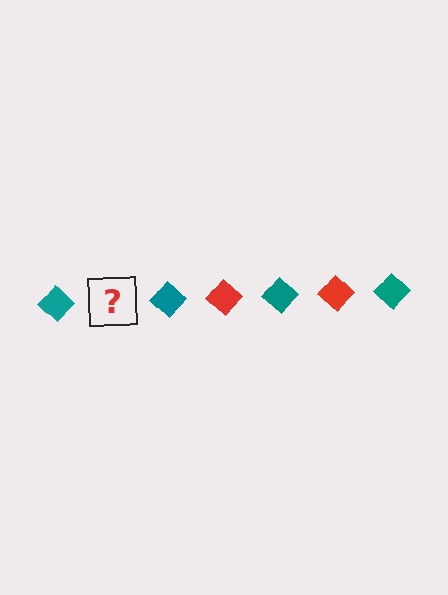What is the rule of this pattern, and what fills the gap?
The rule is that the pattern cycles through teal, red diamonds. The gap should be filled with a red diamond.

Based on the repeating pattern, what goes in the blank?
The blank should be a red diamond.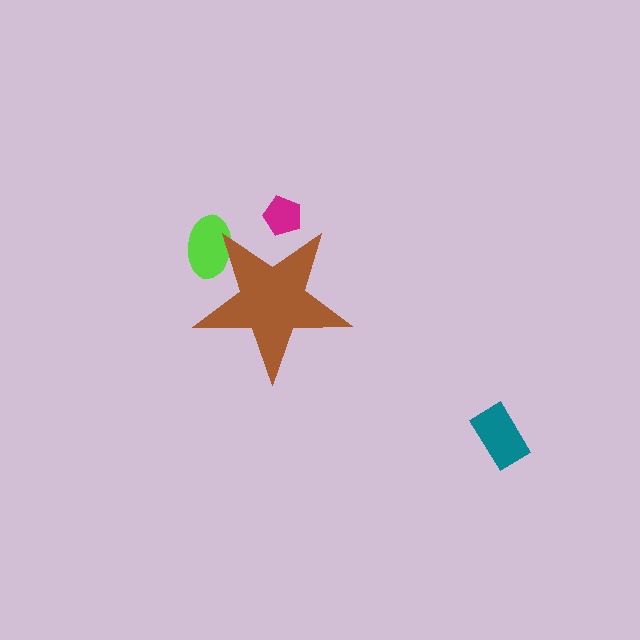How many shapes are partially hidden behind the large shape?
2 shapes are partially hidden.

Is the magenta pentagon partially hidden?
Yes, the magenta pentagon is partially hidden behind the brown star.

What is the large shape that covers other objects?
A brown star.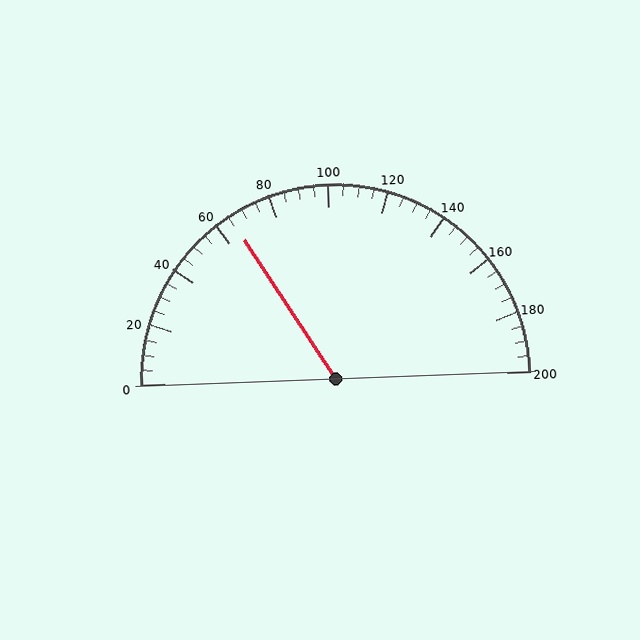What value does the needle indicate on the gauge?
The needle indicates approximately 65.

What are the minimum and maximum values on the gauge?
The gauge ranges from 0 to 200.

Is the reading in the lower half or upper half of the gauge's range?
The reading is in the lower half of the range (0 to 200).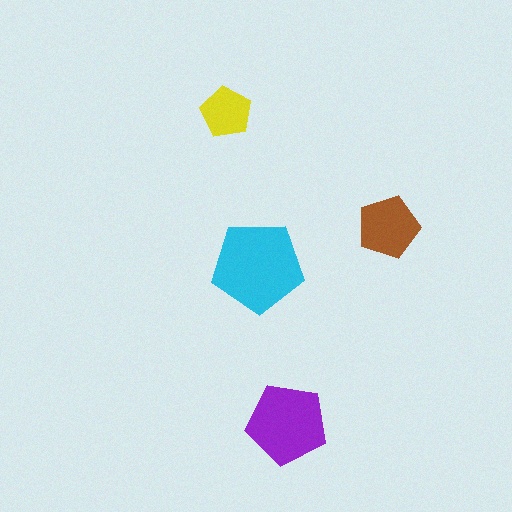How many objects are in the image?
There are 4 objects in the image.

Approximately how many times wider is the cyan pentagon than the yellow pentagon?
About 2 times wider.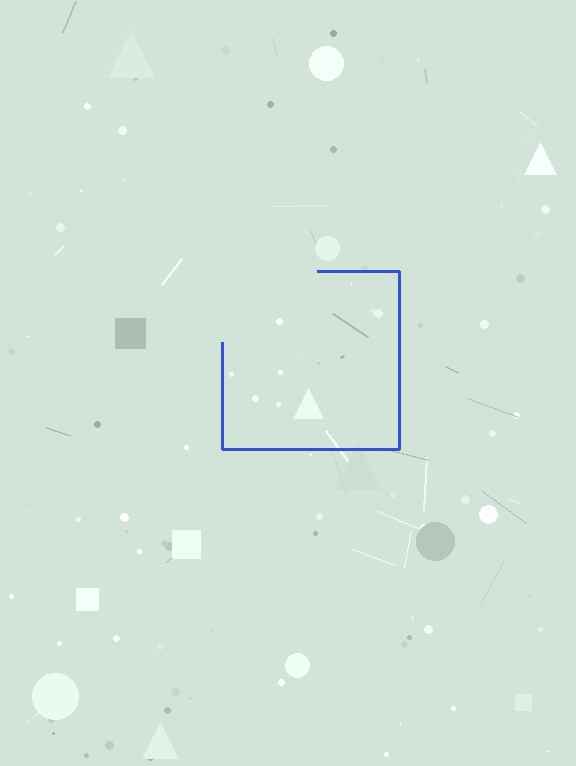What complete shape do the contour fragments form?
The contour fragments form a square.